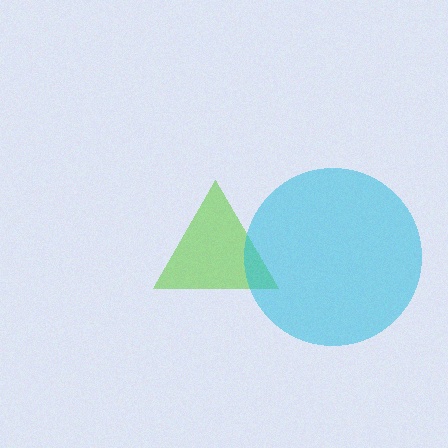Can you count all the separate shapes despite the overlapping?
Yes, there are 2 separate shapes.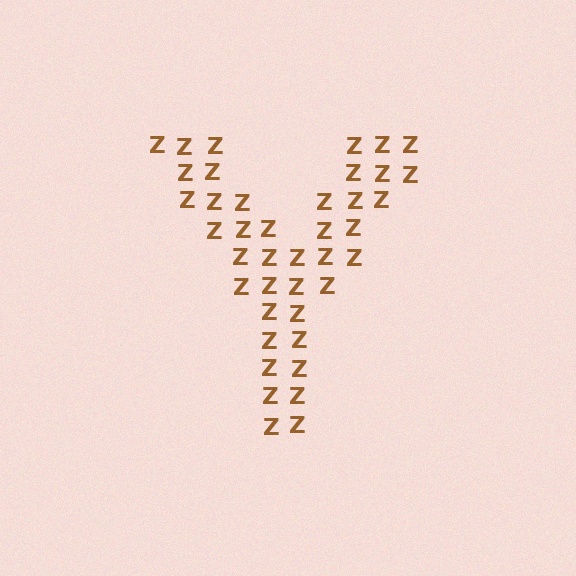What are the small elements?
The small elements are letter Z's.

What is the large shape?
The large shape is the letter Y.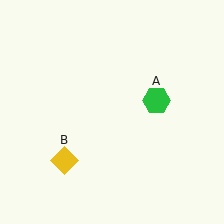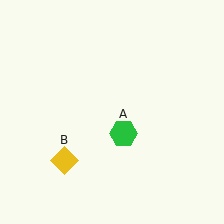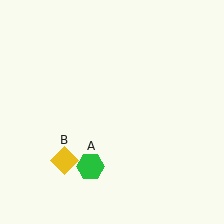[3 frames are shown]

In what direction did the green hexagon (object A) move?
The green hexagon (object A) moved down and to the left.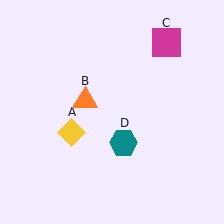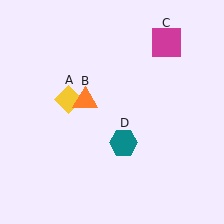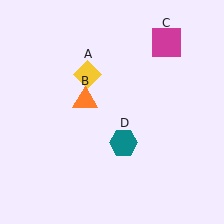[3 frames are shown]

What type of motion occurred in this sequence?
The yellow diamond (object A) rotated clockwise around the center of the scene.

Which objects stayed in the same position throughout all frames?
Orange triangle (object B) and magenta square (object C) and teal hexagon (object D) remained stationary.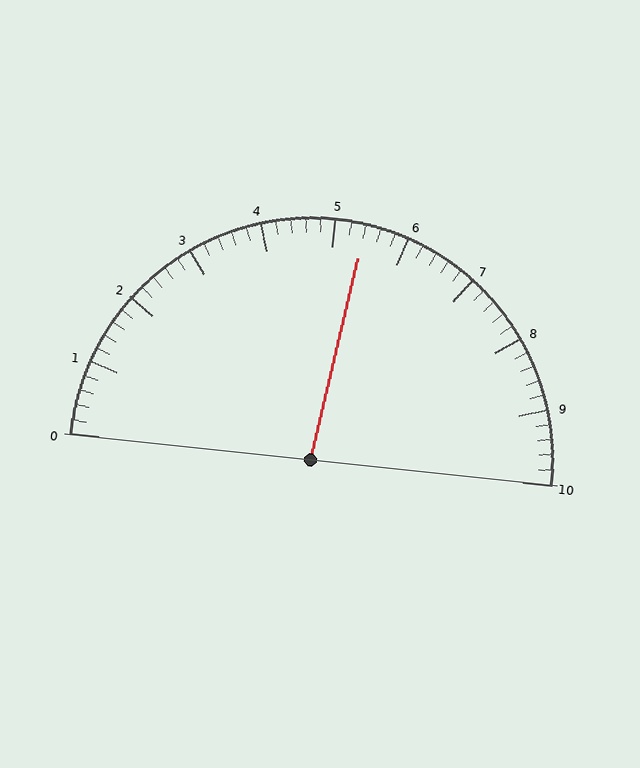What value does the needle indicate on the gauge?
The needle indicates approximately 5.4.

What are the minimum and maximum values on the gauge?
The gauge ranges from 0 to 10.